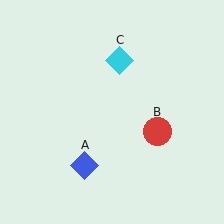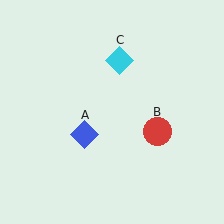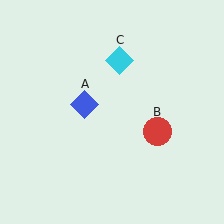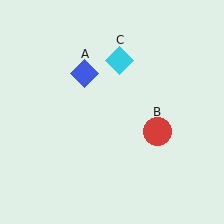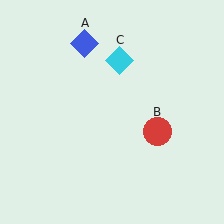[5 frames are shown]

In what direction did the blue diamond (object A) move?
The blue diamond (object A) moved up.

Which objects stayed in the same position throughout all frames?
Red circle (object B) and cyan diamond (object C) remained stationary.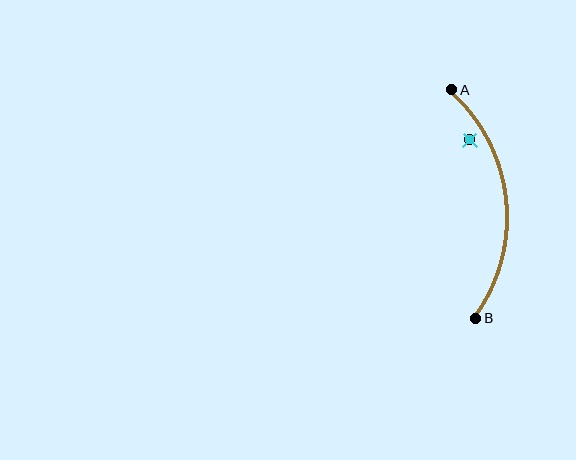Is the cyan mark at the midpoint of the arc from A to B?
No — the cyan mark does not lie on the arc at all. It sits slightly inside the curve.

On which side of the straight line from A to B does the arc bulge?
The arc bulges to the right of the straight line connecting A and B.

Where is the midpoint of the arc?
The arc midpoint is the point on the curve farthest from the straight line joining A and B. It sits to the right of that line.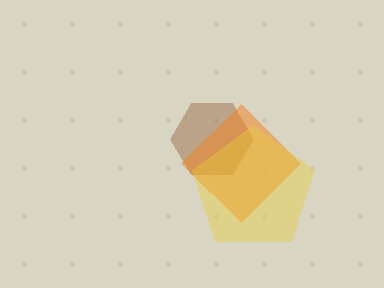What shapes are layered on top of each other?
The layered shapes are: a brown hexagon, an orange diamond, a yellow pentagon.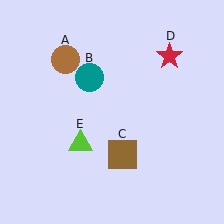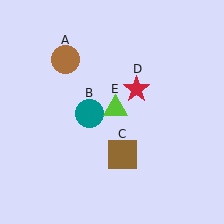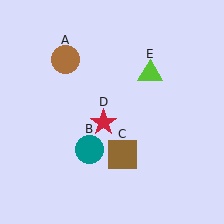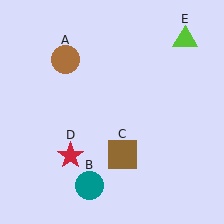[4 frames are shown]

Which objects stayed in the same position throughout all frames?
Brown circle (object A) and brown square (object C) remained stationary.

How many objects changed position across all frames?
3 objects changed position: teal circle (object B), red star (object D), lime triangle (object E).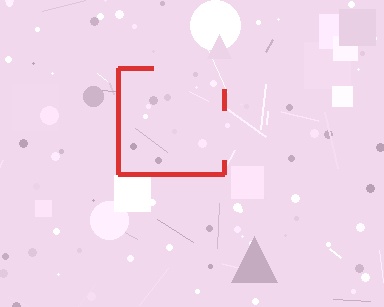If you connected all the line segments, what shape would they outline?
They would outline a square.